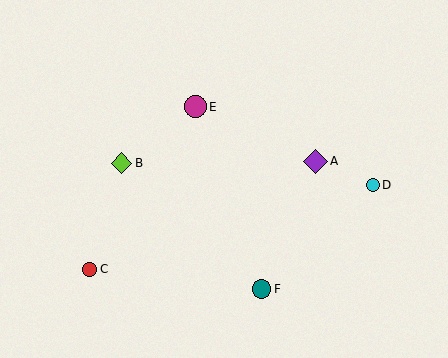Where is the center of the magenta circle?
The center of the magenta circle is at (196, 107).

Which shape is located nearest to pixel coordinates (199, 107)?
The magenta circle (labeled E) at (196, 107) is nearest to that location.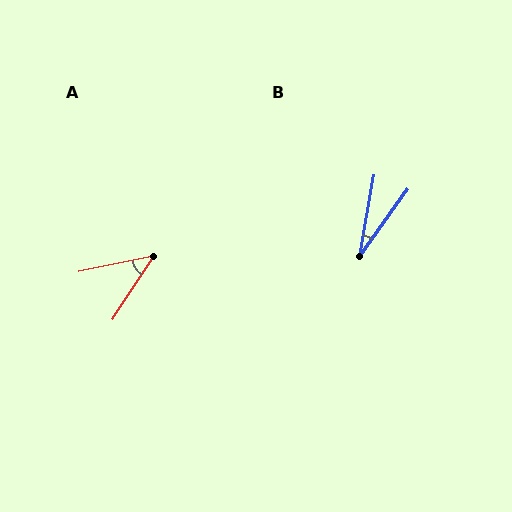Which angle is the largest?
A, at approximately 45 degrees.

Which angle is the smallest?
B, at approximately 26 degrees.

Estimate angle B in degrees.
Approximately 26 degrees.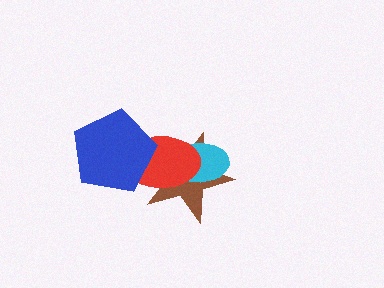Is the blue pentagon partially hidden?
No, no other shape covers it.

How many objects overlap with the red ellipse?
3 objects overlap with the red ellipse.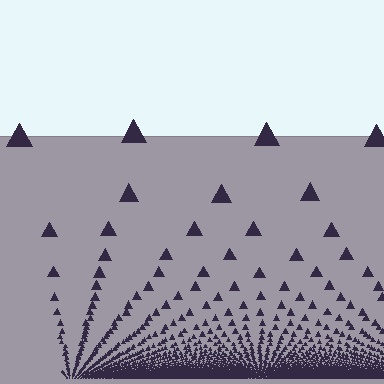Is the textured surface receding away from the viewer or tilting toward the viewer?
The surface appears to tilt toward the viewer. Texture elements get larger and sparser toward the top.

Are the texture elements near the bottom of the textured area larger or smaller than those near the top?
Smaller. The gradient is inverted — elements near the bottom are smaller and denser.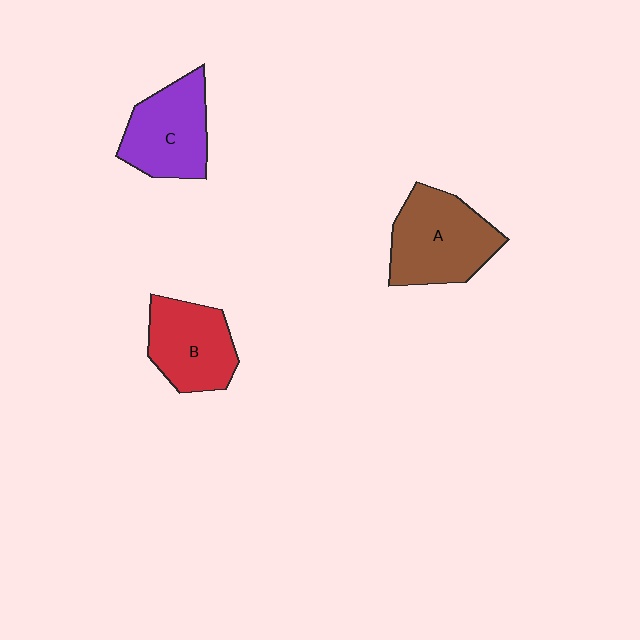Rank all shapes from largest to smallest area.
From largest to smallest: A (brown), C (purple), B (red).